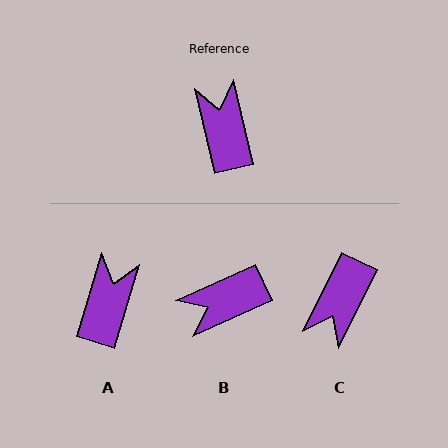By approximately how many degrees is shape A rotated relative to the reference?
Approximately 30 degrees clockwise.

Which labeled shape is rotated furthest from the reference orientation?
C, about 140 degrees away.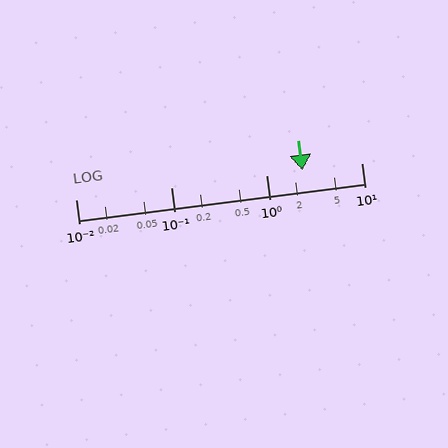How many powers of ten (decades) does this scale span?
The scale spans 3 decades, from 0.01 to 10.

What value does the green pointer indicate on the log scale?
The pointer indicates approximately 2.4.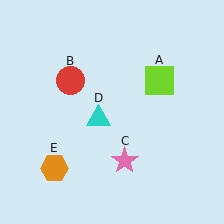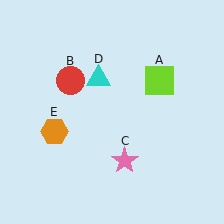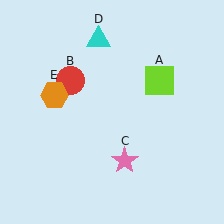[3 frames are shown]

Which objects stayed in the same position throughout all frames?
Lime square (object A) and red circle (object B) and pink star (object C) remained stationary.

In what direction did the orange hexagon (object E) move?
The orange hexagon (object E) moved up.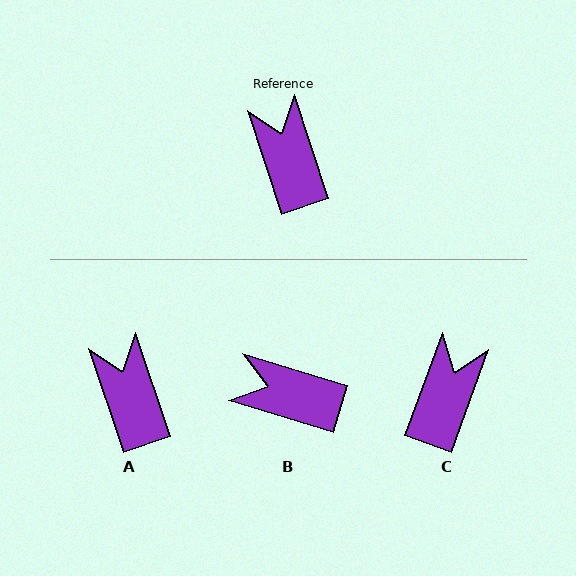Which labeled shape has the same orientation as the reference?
A.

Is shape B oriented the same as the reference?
No, it is off by about 55 degrees.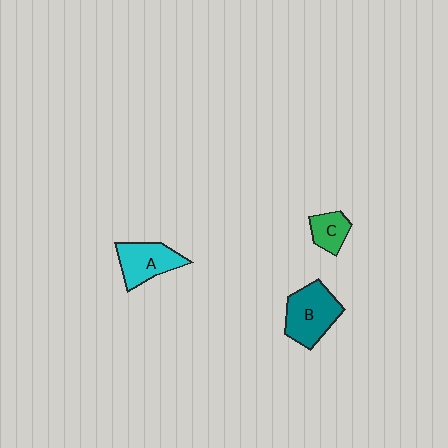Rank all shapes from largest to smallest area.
From largest to smallest: B (teal), A (cyan), C (green).